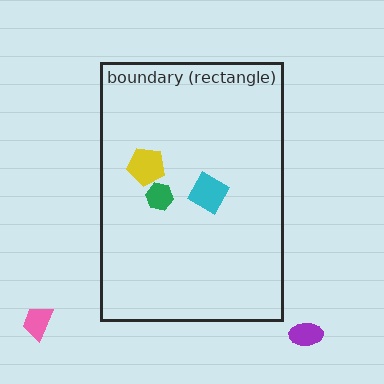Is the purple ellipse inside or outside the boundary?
Outside.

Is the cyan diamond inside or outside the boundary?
Inside.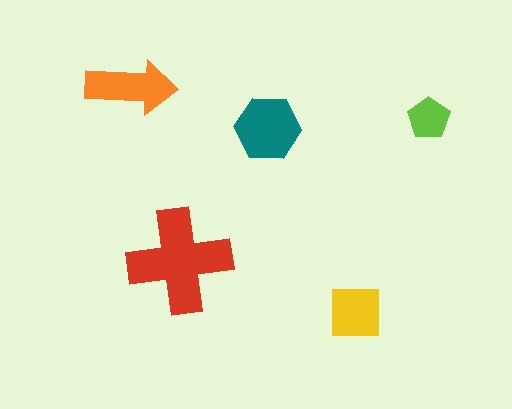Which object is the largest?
The red cross.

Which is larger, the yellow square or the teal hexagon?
The teal hexagon.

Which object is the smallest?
The lime pentagon.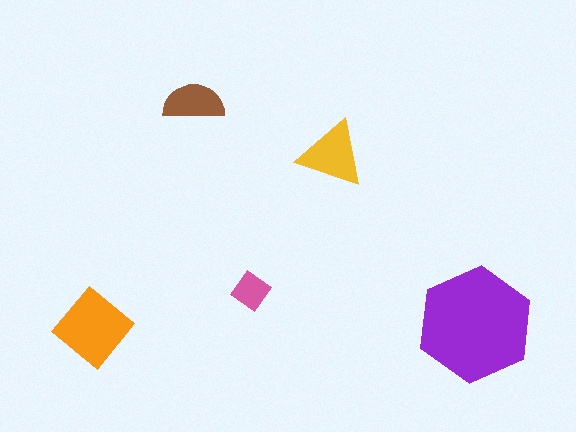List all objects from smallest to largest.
The pink diamond, the brown semicircle, the yellow triangle, the orange diamond, the purple hexagon.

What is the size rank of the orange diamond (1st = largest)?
2nd.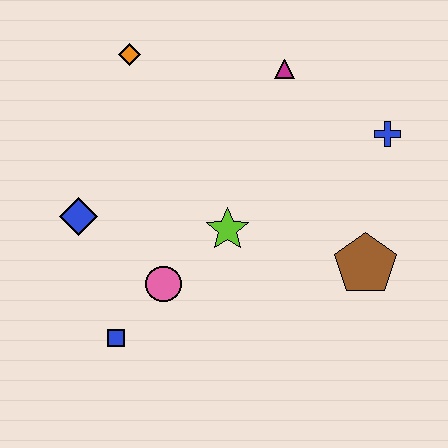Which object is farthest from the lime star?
The orange diamond is farthest from the lime star.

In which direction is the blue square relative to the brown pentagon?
The blue square is to the left of the brown pentagon.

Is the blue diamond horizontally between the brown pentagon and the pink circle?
No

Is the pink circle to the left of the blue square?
No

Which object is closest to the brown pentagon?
The blue cross is closest to the brown pentagon.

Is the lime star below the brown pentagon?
No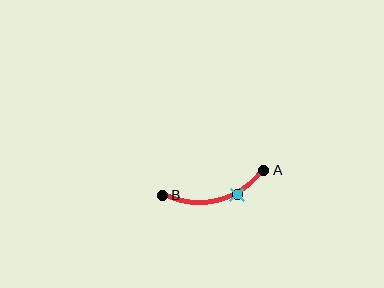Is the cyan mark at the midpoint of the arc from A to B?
No. The cyan mark lies on the arc but is closer to endpoint A. The arc midpoint would be at the point on the curve equidistant along the arc from both A and B.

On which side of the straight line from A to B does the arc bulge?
The arc bulges below the straight line connecting A and B.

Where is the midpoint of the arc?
The arc midpoint is the point on the curve farthest from the straight line joining A and B. It sits below that line.